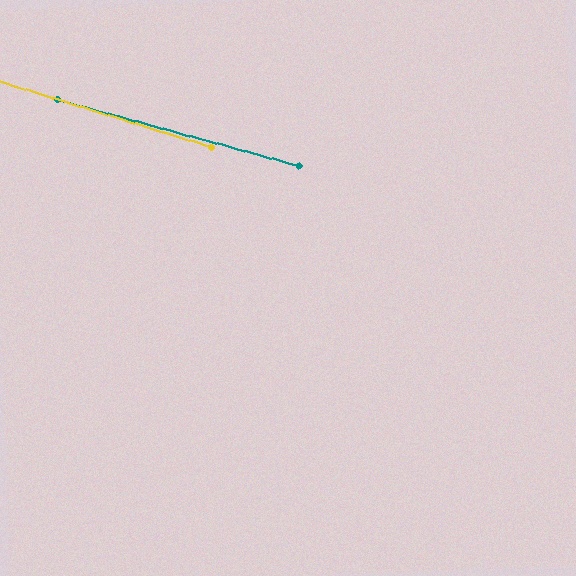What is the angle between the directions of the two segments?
Approximately 2 degrees.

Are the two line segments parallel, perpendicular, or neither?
Parallel — their directions differ by only 1.8°.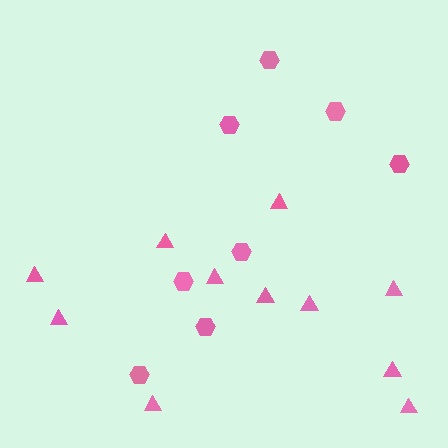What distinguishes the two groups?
There are 2 groups: one group of triangles (11) and one group of hexagons (8).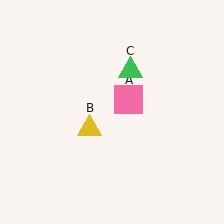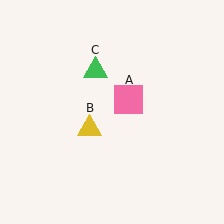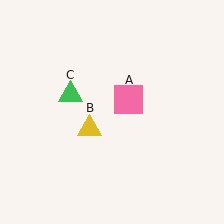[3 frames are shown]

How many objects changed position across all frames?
1 object changed position: green triangle (object C).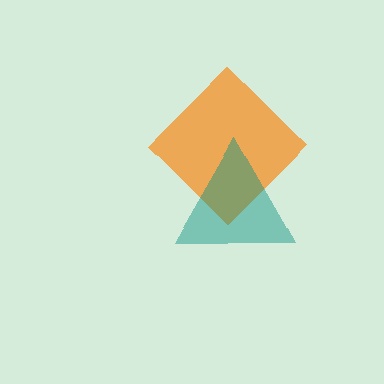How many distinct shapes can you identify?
There are 2 distinct shapes: an orange diamond, a teal triangle.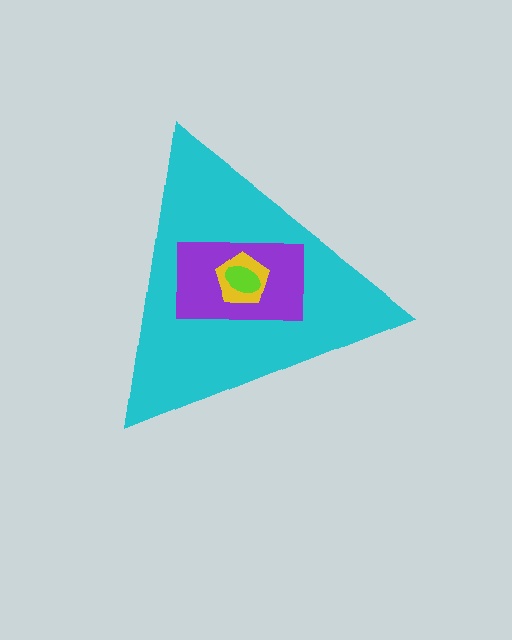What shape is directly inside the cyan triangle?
The purple rectangle.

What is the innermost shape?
The lime ellipse.